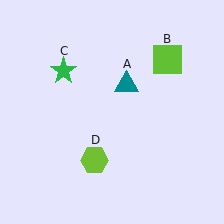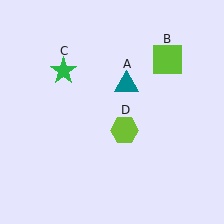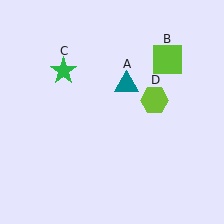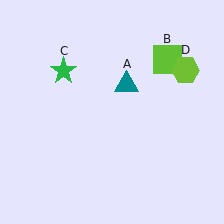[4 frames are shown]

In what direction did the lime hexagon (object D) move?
The lime hexagon (object D) moved up and to the right.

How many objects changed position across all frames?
1 object changed position: lime hexagon (object D).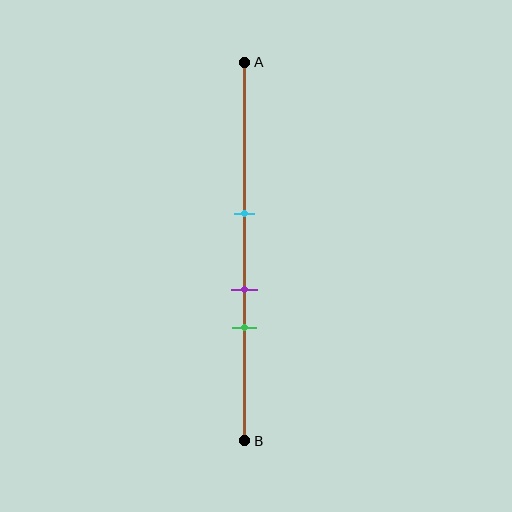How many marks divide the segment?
There are 3 marks dividing the segment.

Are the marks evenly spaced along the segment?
Yes, the marks are approximately evenly spaced.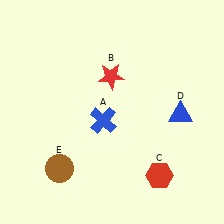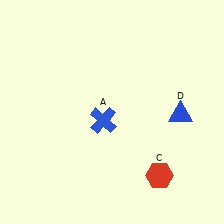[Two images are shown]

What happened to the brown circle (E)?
The brown circle (E) was removed in Image 2. It was in the bottom-left area of Image 1.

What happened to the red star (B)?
The red star (B) was removed in Image 2. It was in the top-left area of Image 1.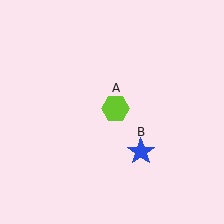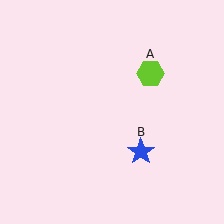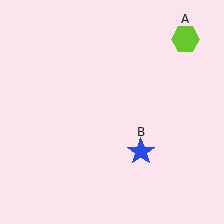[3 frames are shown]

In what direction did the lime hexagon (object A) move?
The lime hexagon (object A) moved up and to the right.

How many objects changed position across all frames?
1 object changed position: lime hexagon (object A).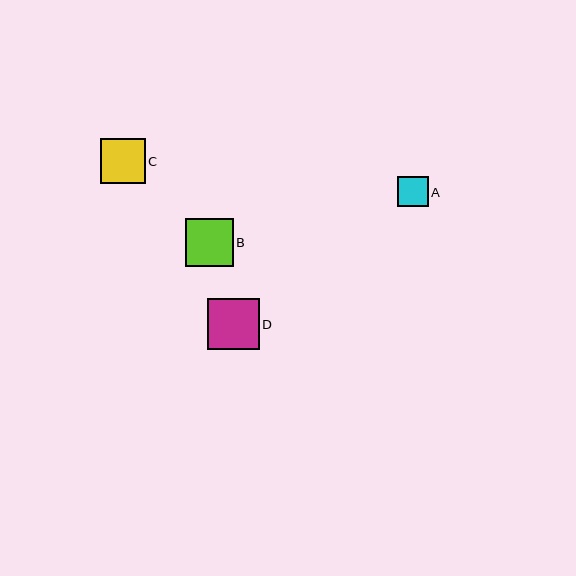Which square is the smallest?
Square A is the smallest with a size of approximately 30 pixels.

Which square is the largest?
Square D is the largest with a size of approximately 51 pixels.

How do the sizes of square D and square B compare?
Square D and square B are approximately the same size.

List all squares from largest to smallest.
From largest to smallest: D, B, C, A.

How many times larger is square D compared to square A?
Square D is approximately 1.7 times the size of square A.